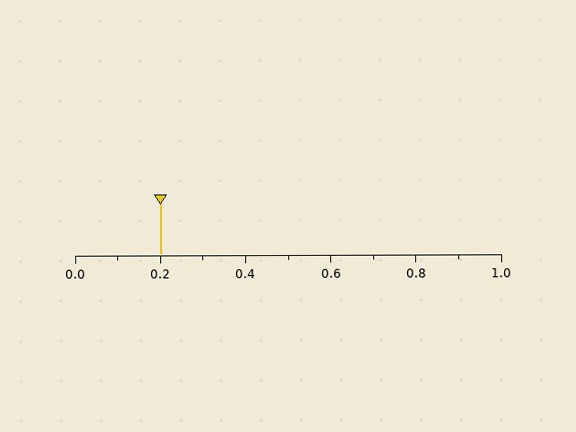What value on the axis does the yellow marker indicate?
The marker indicates approximately 0.2.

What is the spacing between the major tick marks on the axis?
The major ticks are spaced 0.2 apart.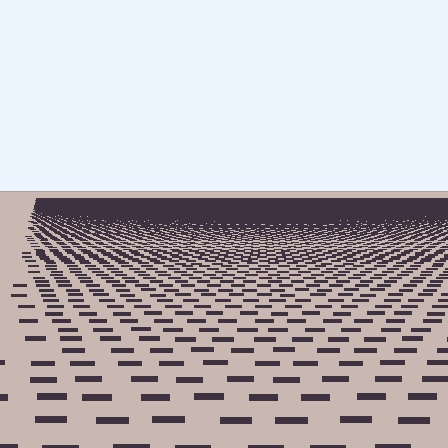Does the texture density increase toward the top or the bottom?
Density increases toward the top.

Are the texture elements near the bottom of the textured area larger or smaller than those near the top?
Larger. Near the bottom, elements are closer to the viewer and appear at a bigger on-screen size.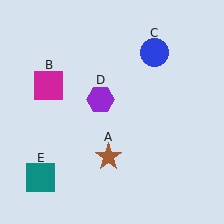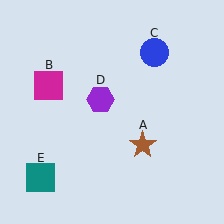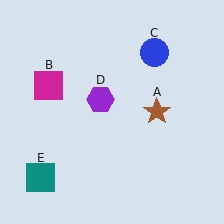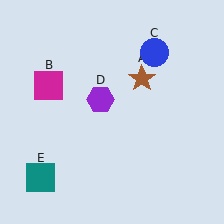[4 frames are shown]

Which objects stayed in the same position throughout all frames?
Magenta square (object B) and blue circle (object C) and purple hexagon (object D) and teal square (object E) remained stationary.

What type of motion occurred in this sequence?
The brown star (object A) rotated counterclockwise around the center of the scene.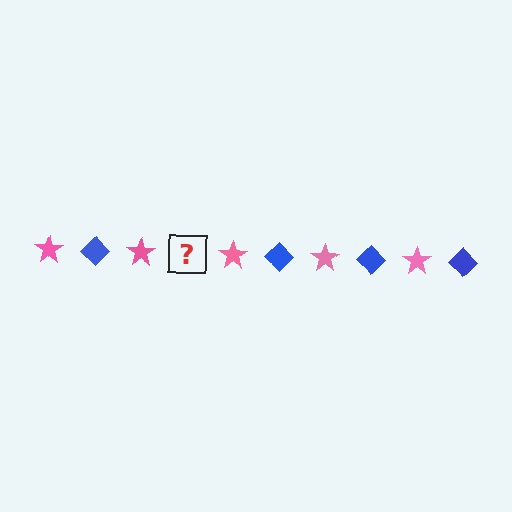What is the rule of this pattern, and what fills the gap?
The rule is that the pattern alternates between pink star and blue diamond. The gap should be filled with a blue diamond.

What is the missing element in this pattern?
The missing element is a blue diamond.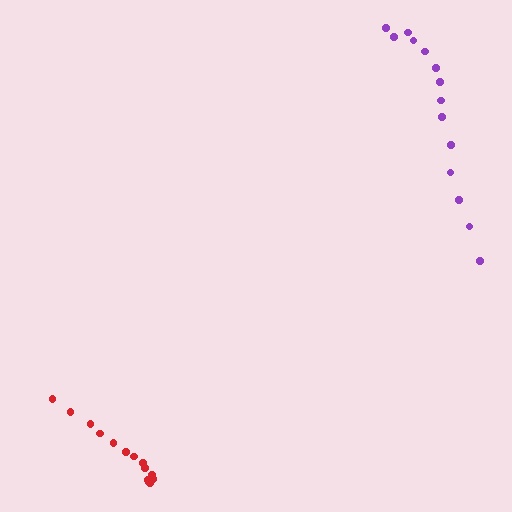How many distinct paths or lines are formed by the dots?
There are 2 distinct paths.